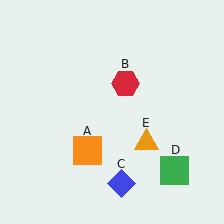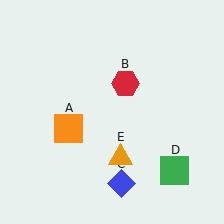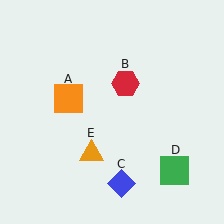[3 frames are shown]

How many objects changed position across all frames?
2 objects changed position: orange square (object A), orange triangle (object E).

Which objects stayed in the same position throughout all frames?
Red hexagon (object B) and blue diamond (object C) and green square (object D) remained stationary.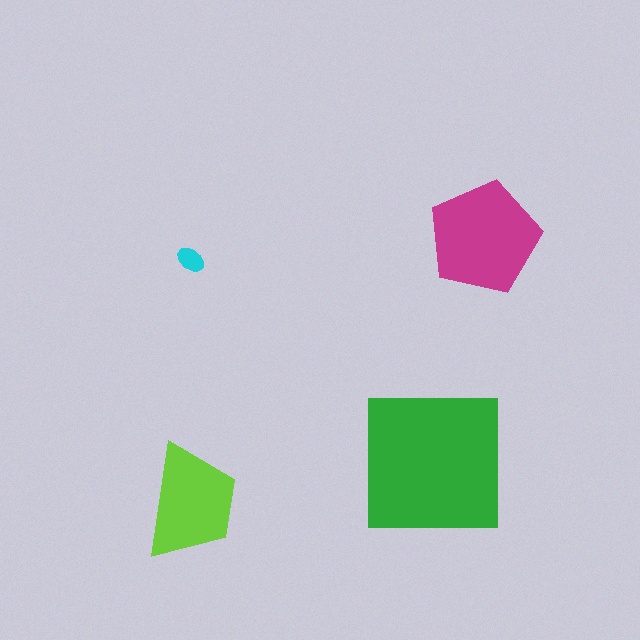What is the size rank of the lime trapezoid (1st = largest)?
3rd.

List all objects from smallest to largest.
The cyan ellipse, the lime trapezoid, the magenta pentagon, the green square.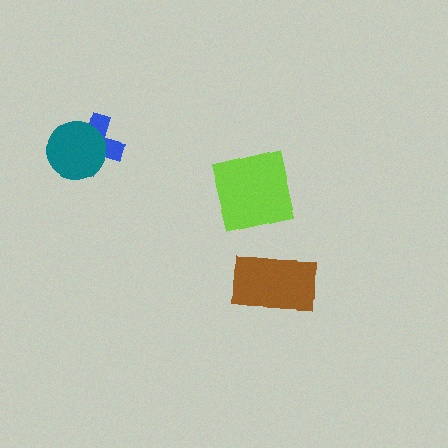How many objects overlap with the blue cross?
1 object overlaps with the blue cross.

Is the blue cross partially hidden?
Yes, it is partially covered by another shape.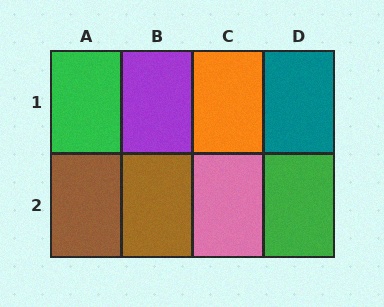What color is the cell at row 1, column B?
Purple.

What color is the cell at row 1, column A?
Green.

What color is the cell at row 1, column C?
Orange.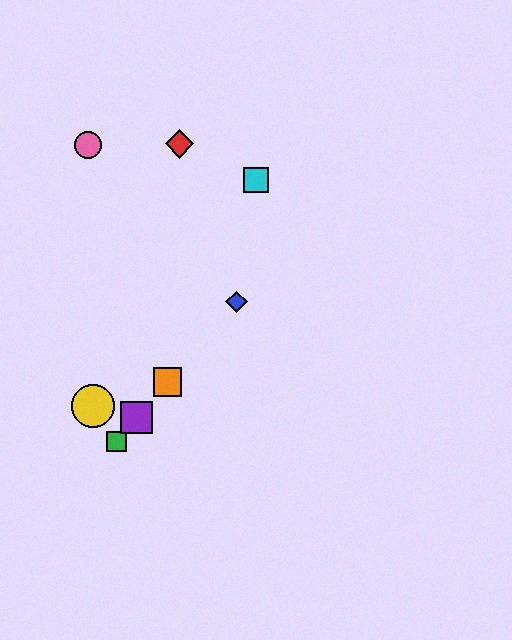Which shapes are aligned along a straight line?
The blue diamond, the green square, the purple square, the orange square are aligned along a straight line.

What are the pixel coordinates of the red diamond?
The red diamond is at (180, 144).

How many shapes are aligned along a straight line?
4 shapes (the blue diamond, the green square, the purple square, the orange square) are aligned along a straight line.